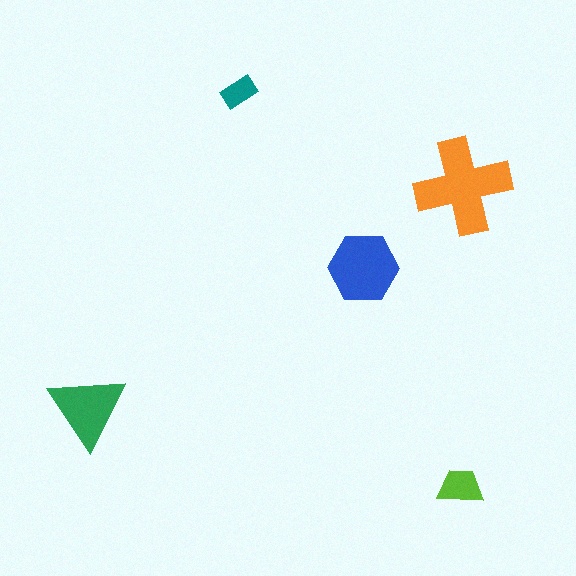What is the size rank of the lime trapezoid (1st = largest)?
4th.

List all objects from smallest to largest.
The teal rectangle, the lime trapezoid, the green triangle, the blue hexagon, the orange cross.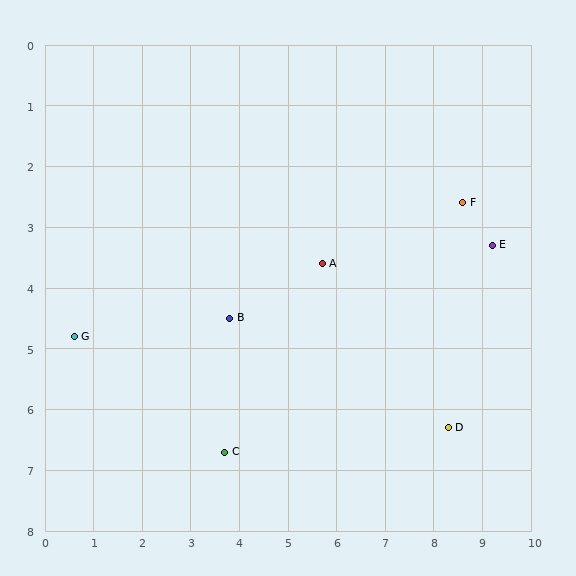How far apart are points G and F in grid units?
Points G and F are about 8.3 grid units apart.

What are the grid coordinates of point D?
Point D is at approximately (8.3, 6.3).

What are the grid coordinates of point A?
Point A is at approximately (5.7, 3.6).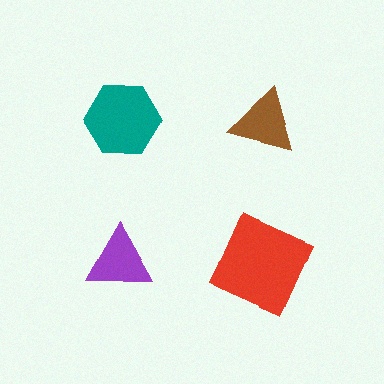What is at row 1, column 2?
A brown triangle.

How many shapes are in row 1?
2 shapes.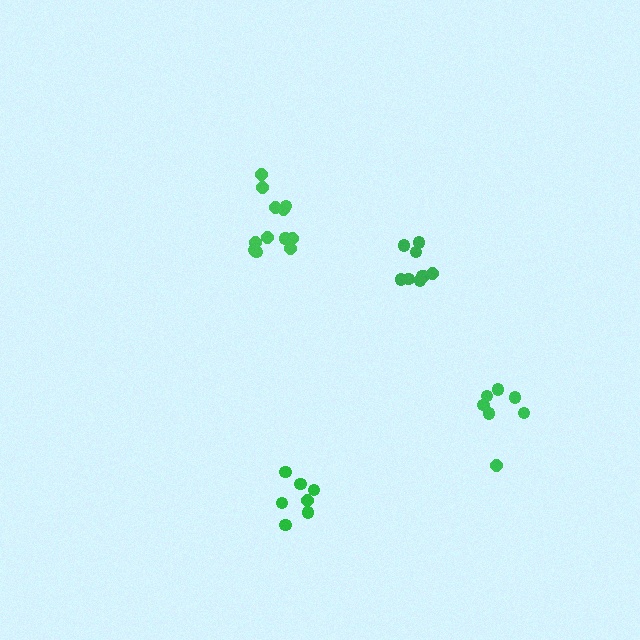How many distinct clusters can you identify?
There are 4 distinct clusters.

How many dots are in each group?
Group 1: 7 dots, Group 2: 7 dots, Group 3: 13 dots, Group 4: 9 dots (36 total).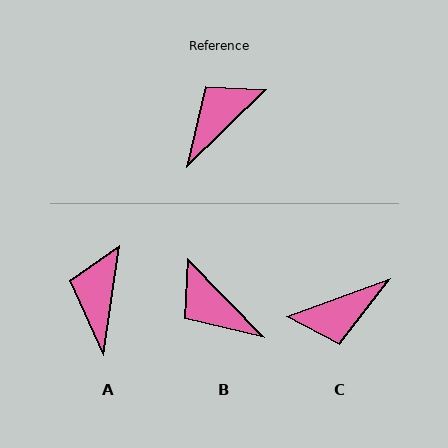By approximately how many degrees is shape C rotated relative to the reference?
Approximately 155 degrees counter-clockwise.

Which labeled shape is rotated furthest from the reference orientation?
C, about 155 degrees away.